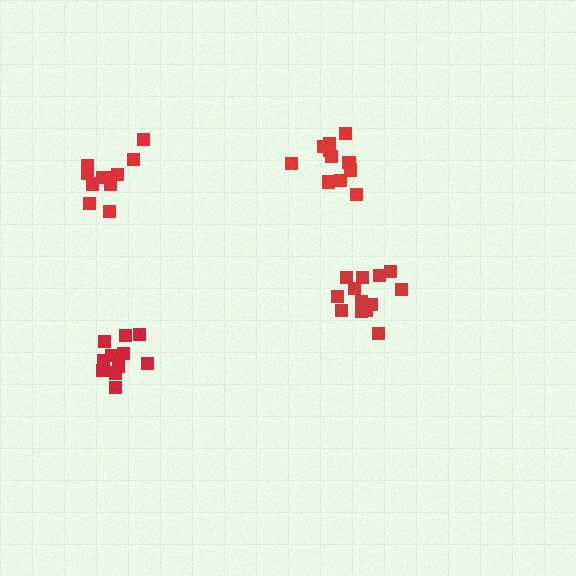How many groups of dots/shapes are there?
There are 4 groups.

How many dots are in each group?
Group 1: 13 dots, Group 2: 11 dots, Group 3: 11 dots, Group 4: 11 dots (46 total).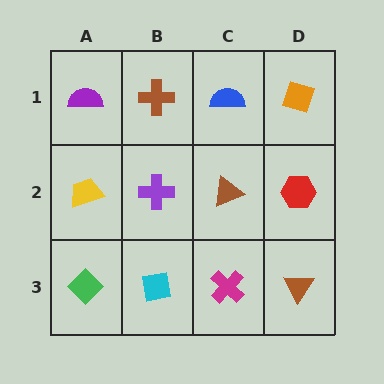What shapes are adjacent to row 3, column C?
A brown triangle (row 2, column C), a cyan square (row 3, column B), a brown triangle (row 3, column D).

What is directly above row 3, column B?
A purple cross.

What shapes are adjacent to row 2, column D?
An orange diamond (row 1, column D), a brown triangle (row 3, column D), a brown triangle (row 2, column C).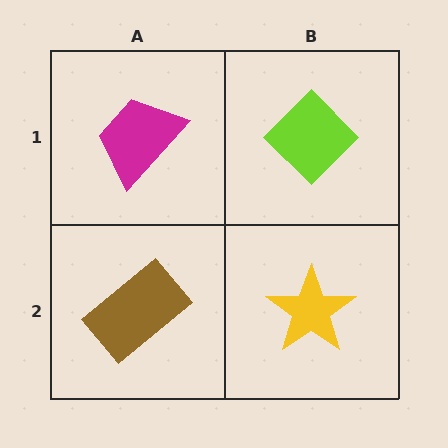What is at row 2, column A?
A brown rectangle.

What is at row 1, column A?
A magenta trapezoid.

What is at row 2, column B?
A yellow star.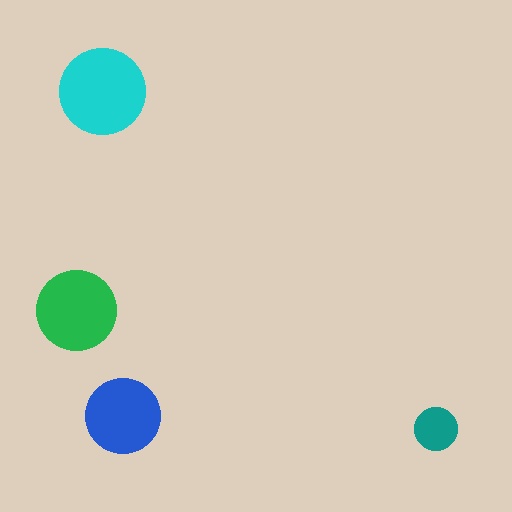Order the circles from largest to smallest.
the cyan one, the green one, the blue one, the teal one.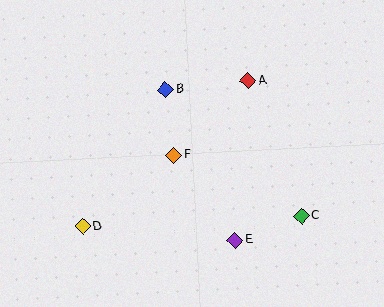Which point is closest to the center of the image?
Point F at (174, 155) is closest to the center.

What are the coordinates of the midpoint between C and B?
The midpoint between C and B is at (233, 153).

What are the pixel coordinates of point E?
Point E is at (235, 240).